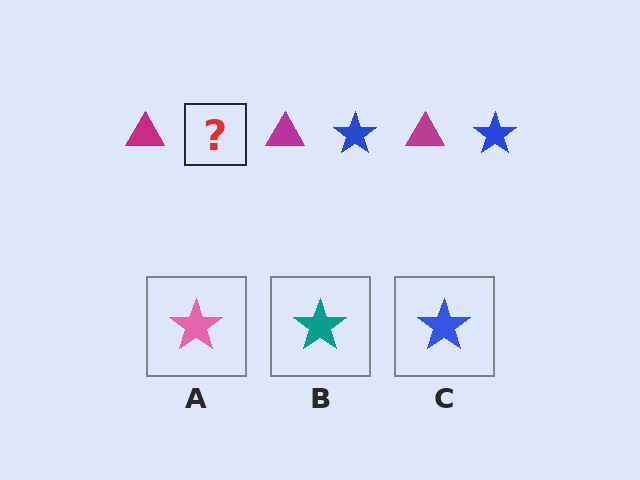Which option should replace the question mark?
Option C.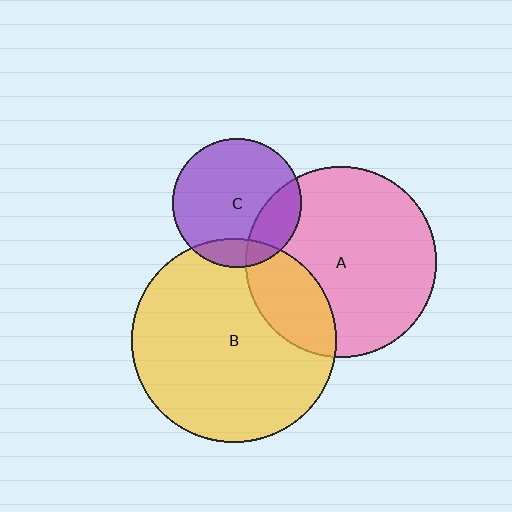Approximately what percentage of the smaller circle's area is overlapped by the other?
Approximately 25%.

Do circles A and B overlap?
Yes.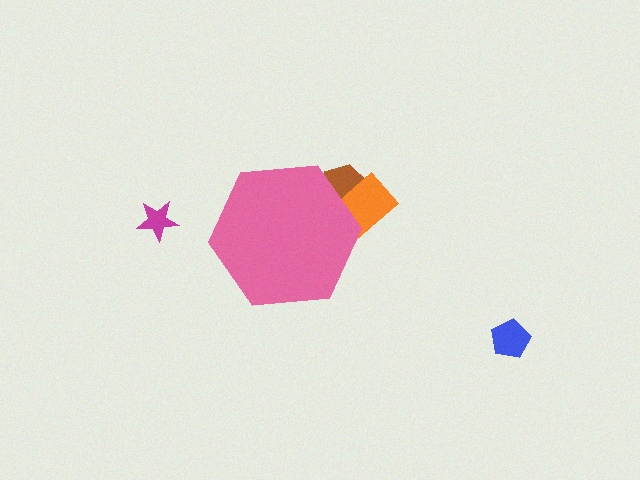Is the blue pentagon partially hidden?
No, the blue pentagon is fully visible.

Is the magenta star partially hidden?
No, the magenta star is fully visible.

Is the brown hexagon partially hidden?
Yes, the brown hexagon is partially hidden behind the pink hexagon.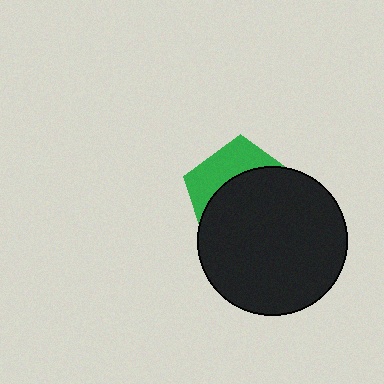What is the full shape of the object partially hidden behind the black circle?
The partially hidden object is a green pentagon.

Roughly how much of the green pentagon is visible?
A small part of it is visible (roughly 34%).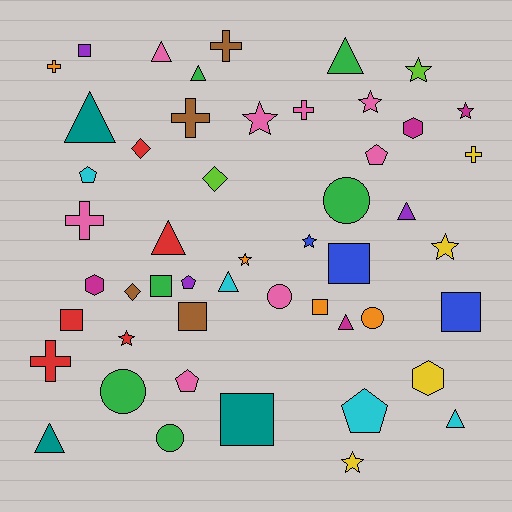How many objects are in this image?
There are 50 objects.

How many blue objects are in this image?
There are 3 blue objects.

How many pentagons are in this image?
There are 5 pentagons.